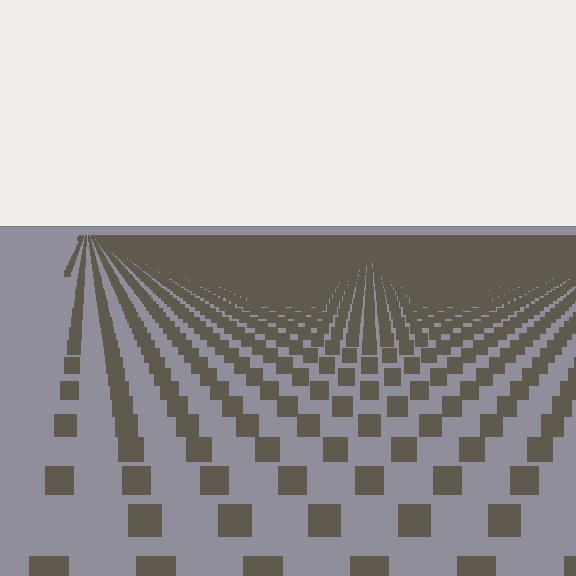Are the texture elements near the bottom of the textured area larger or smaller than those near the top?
Larger. Near the bottom, elements are closer to the viewer and appear at a bigger on-screen size.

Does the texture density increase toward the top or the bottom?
Density increases toward the top.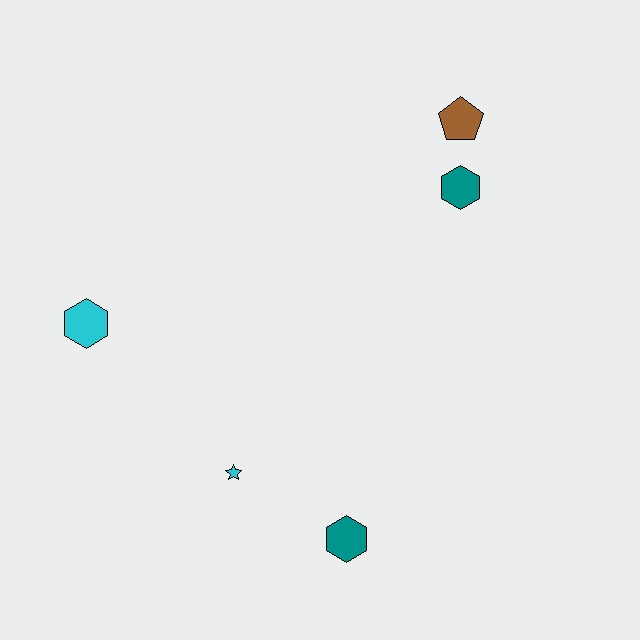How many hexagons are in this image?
There are 3 hexagons.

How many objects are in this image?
There are 5 objects.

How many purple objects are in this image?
There are no purple objects.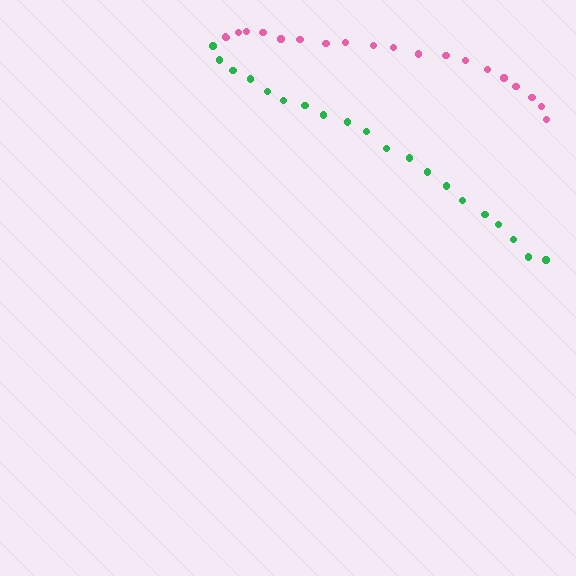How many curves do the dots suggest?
There are 2 distinct paths.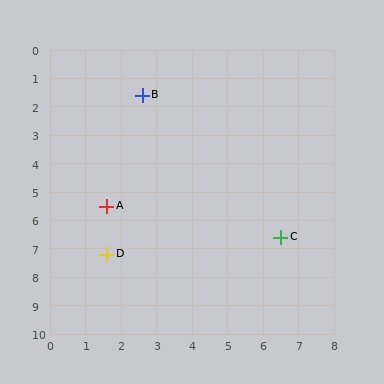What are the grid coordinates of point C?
Point C is at approximately (6.5, 6.6).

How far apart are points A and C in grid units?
Points A and C are about 5.0 grid units apart.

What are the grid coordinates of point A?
Point A is at approximately (1.6, 5.5).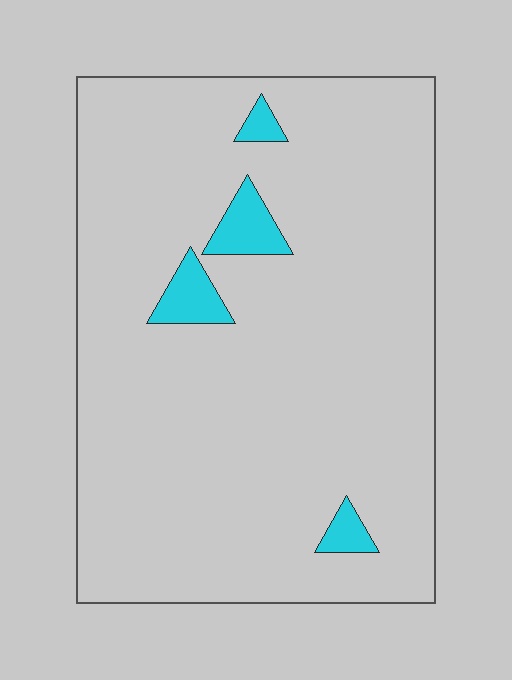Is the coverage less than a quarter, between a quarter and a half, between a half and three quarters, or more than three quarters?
Less than a quarter.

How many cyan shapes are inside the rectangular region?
4.